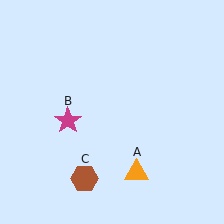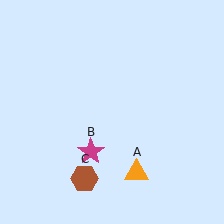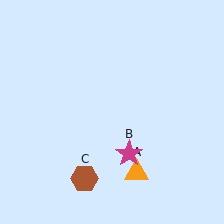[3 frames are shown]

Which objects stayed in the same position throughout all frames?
Orange triangle (object A) and brown hexagon (object C) remained stationary.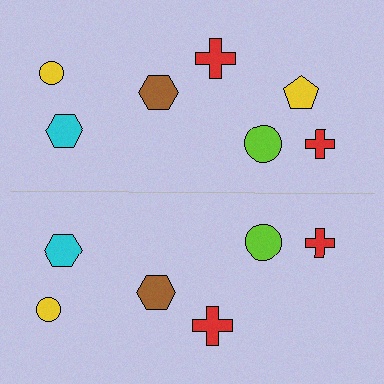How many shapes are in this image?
There are 13 shapes in this image.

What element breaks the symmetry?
A yellow pentagon is missing from the bottom side.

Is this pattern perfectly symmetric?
No, the pattern is not perfectly symmetric. A yellow pentagon is missing from the bottom side.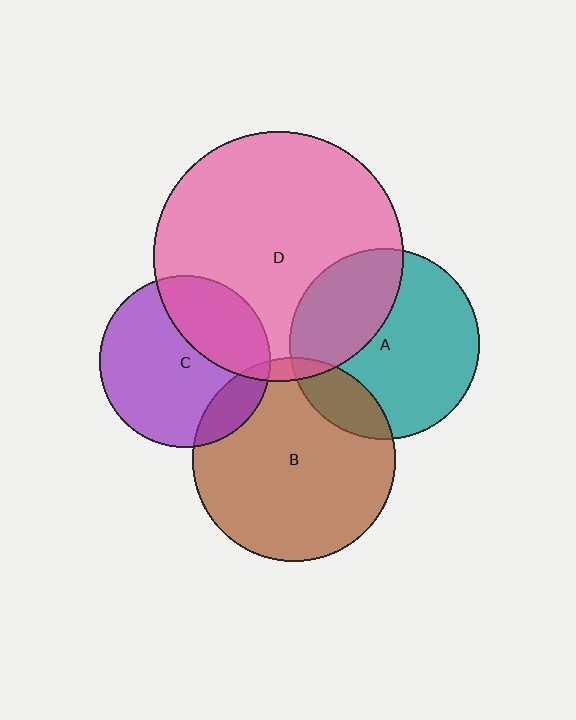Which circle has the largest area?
Circle D (pink).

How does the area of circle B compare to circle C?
Approximately 1.4 times.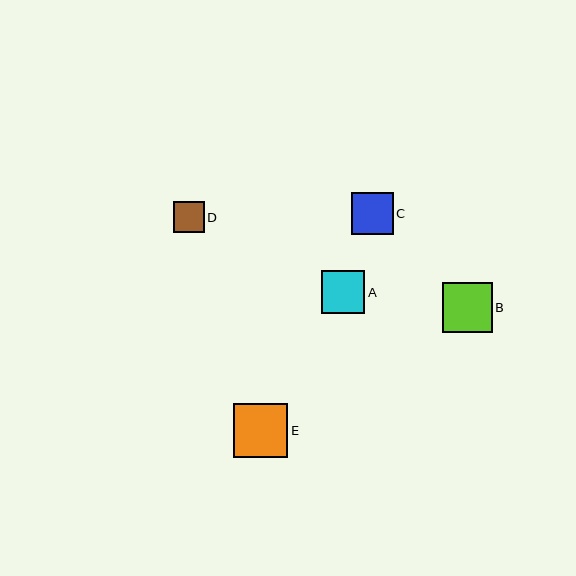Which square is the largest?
Square E is the largest with a size of approximately 54 pixels.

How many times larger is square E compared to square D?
Square E is approximately 1.7 times the size of square D.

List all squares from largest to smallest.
From largest to smallest: E, B, A, C, D.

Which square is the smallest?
Square D is the smallest with a size of approximately 31 pixels.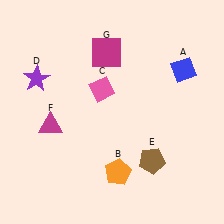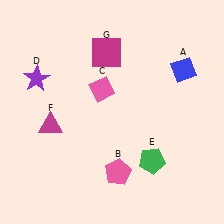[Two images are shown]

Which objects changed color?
B changed from orange to pink. E changed from brown to green.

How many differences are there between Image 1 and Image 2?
There are 2 differences between the two images.